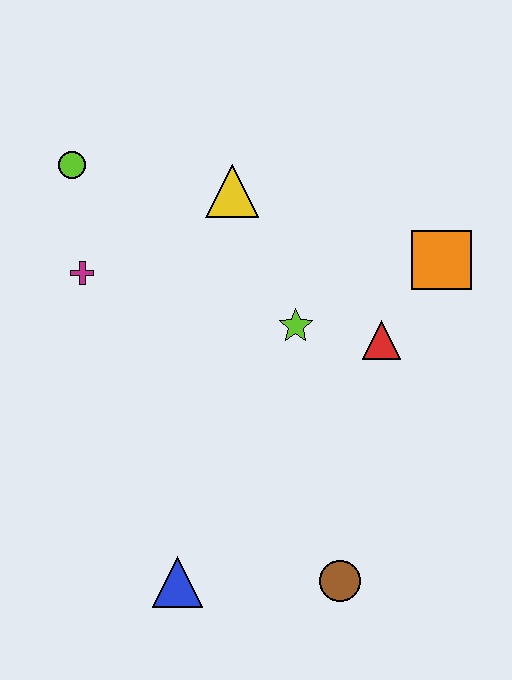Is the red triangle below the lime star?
Yes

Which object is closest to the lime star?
The red triangle is closest to the lime star.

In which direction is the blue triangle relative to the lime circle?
The blue triangle is below the lime circle.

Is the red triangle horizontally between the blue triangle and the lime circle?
No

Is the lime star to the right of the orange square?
No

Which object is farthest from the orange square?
The blue triangle is farthest from the orange square.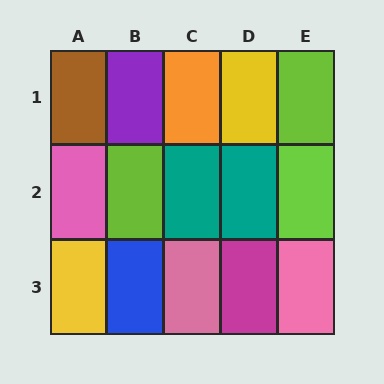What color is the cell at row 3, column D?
Magenta.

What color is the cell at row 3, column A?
Yellow.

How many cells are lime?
3 cells are lime.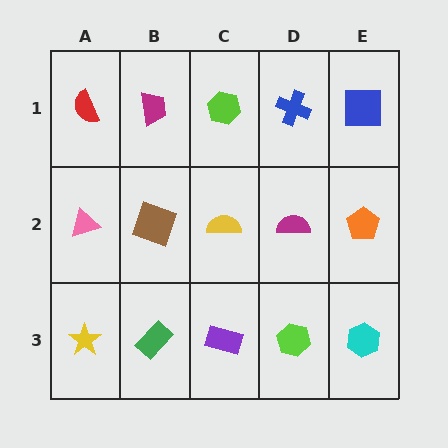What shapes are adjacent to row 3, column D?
A magenta semicircle (row 2, column D), a purple rectangle (row 3, column C), a cyan hexagon (row 3, column E).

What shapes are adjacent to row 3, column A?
A pink triangle (row 2, column A), a green rectangle (row 3, column B).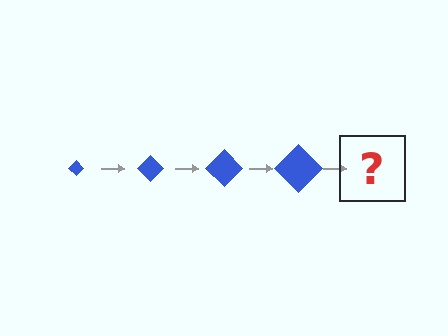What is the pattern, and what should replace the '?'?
The pattern is that the diamond gets progressively larger each step. The '?' should be a blue diamond, larger than the previous one.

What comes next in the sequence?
The next element should be a blue diamond, larger than the previous one.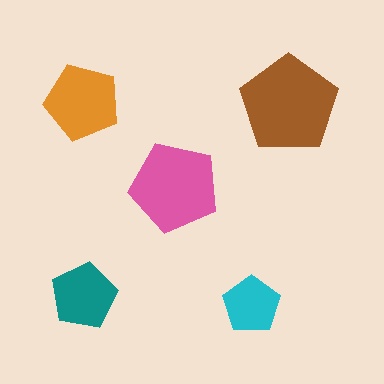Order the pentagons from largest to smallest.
the brown one, the pink one, the orange one, the teal one, the cyan one.